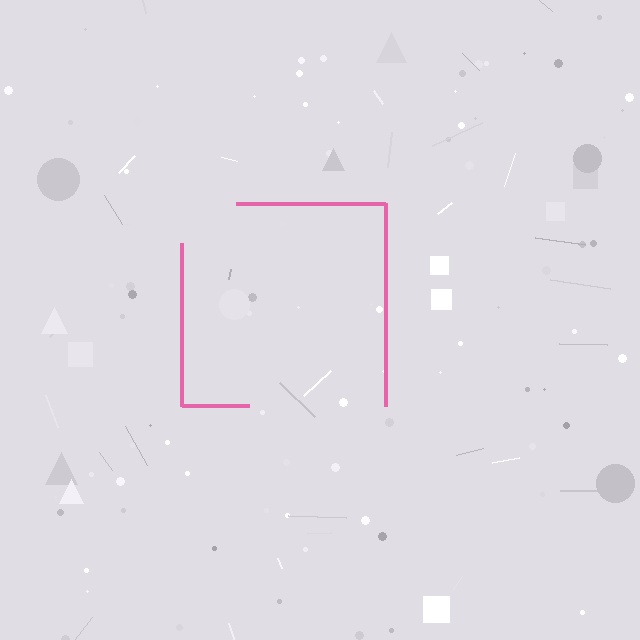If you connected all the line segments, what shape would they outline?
They would outline a square.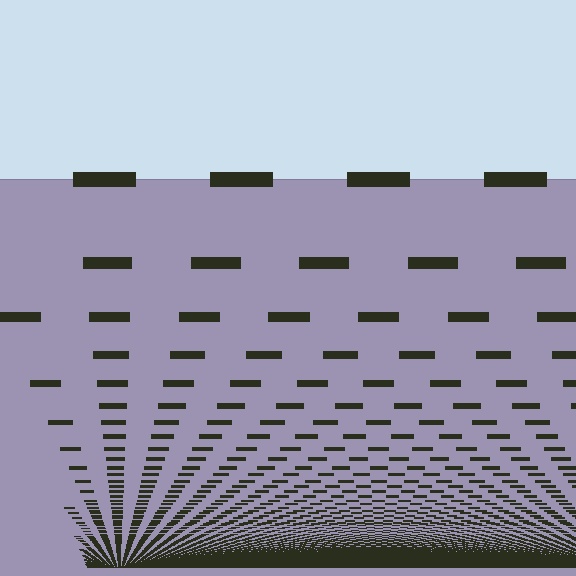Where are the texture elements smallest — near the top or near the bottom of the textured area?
Near the bottom.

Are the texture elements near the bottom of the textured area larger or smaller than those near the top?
Smaller. The gradient is inverted — elements near the bottom are smaller and denser.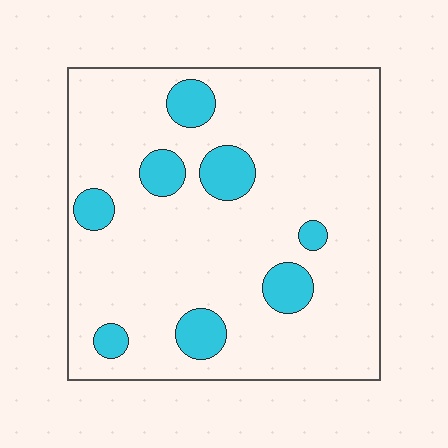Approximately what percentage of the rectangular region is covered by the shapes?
Approximately 15%.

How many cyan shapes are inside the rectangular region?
8.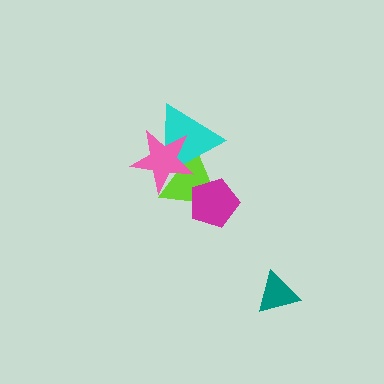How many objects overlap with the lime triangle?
3 objects overlap with the lime triangle.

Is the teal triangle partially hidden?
No, no other shape covers it.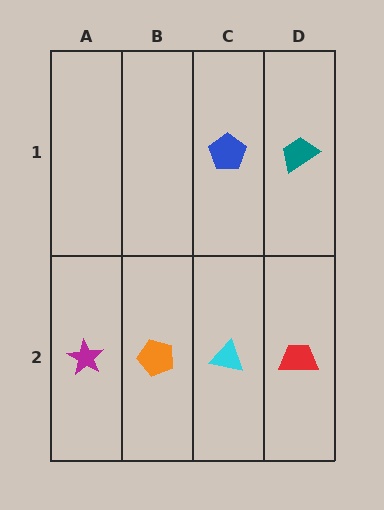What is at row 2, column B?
An orange pentagon.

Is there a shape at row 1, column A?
No, that cell is empty.